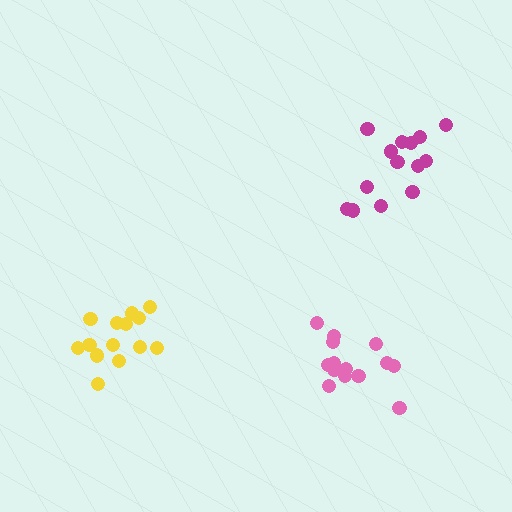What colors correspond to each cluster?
The clusters are colored: yellow, pink, magenta.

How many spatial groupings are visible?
There are 3 spatial groupings.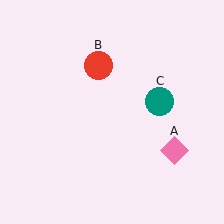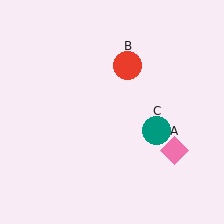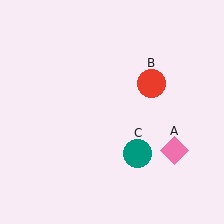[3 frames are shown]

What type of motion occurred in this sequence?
The red circle (object B), teal circle (object C) rotated clockwise around the center of the scene.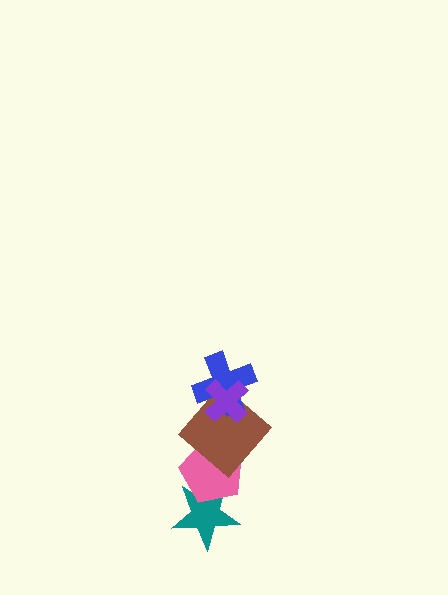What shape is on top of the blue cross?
The purple cross is on top of the blue cross.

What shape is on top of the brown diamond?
The blue cross is on top of the brown diamond.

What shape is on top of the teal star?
The pink pentagon is on top of the teal star.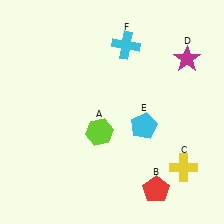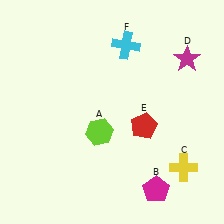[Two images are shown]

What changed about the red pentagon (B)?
In Image 1, B is red. In Image 2, it changed to magenta.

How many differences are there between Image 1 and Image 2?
There are 2 differences between the two images.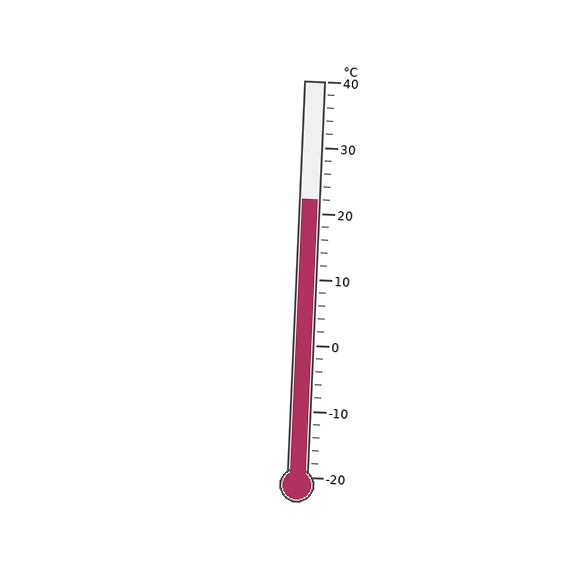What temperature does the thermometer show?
The thermometer shows approximately 22°C.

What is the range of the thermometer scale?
The thermometer scale ranges from -20°C to 40°C.